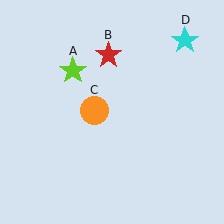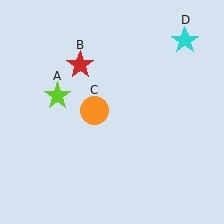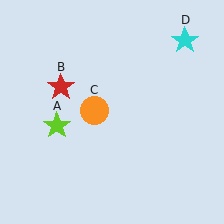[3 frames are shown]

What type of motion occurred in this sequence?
The lime star (object A), red star (object B) rotated counterclockwise around the center of the scene.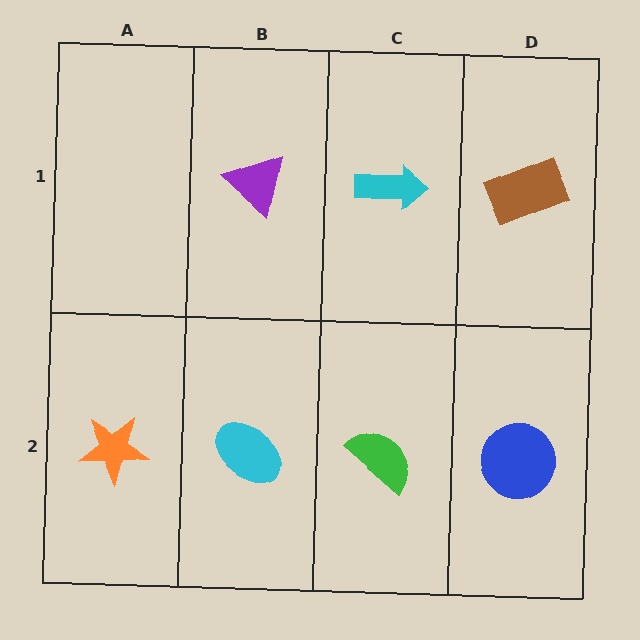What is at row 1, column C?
A cyan arrow.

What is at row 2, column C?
A green semicircle.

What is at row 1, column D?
A brown rectangle.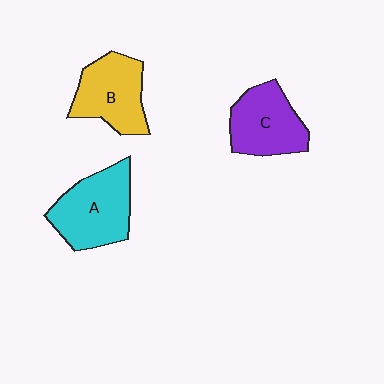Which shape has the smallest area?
Shape C (purple).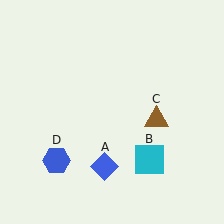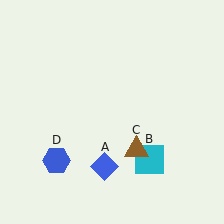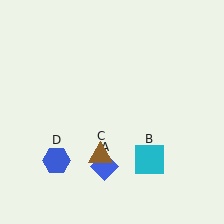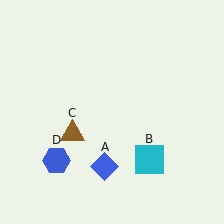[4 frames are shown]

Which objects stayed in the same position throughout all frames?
Blue diamond (object A) and cyan square (object B) and blue hexagon (object D) remained stationary.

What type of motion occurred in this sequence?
The brown triangle (object C) rotated clockwise around the center of the scene.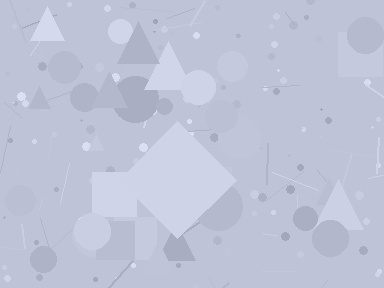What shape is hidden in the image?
A diamond is hidden in the image.